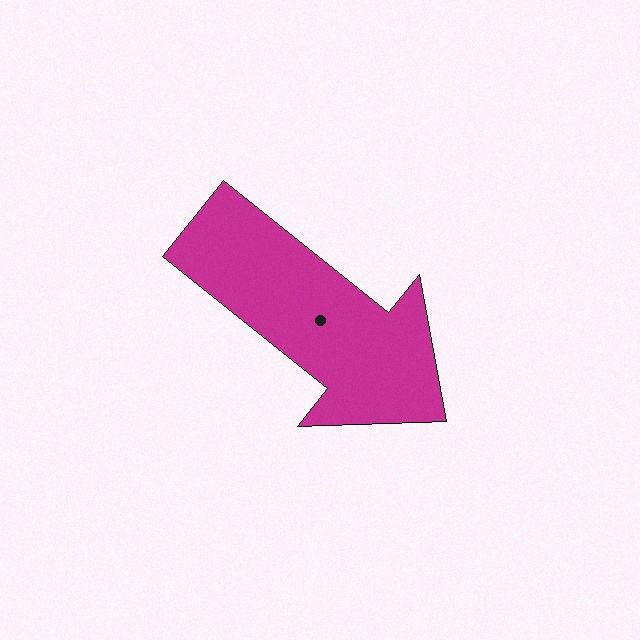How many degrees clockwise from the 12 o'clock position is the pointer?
Approximately 129 degrees.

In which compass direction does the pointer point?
Southeast.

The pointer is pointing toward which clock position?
Roughly 4 o'clock.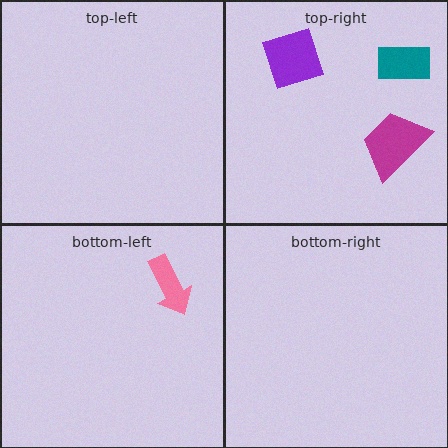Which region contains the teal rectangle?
The top-right region.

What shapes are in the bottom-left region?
The pink arrow.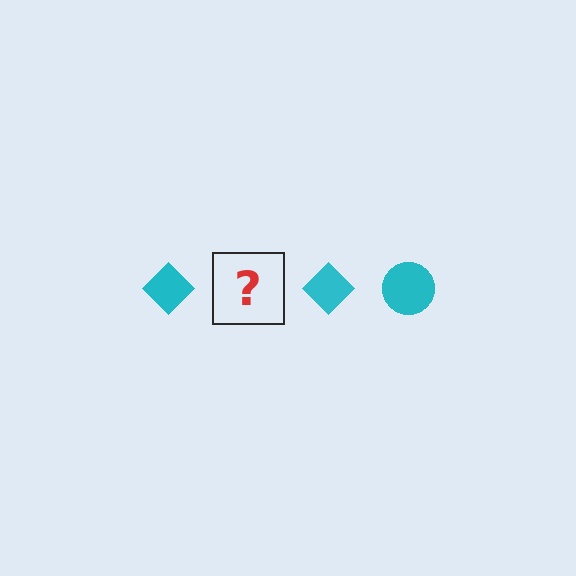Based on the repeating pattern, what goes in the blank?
The blank should be a cyan circle.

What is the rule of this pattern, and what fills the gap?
The rule is that the pattern cycles through diamond, circle shapes in cyan. The gap should be filled with a cyan circle.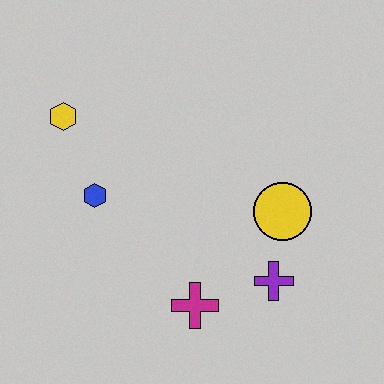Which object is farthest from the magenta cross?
The yellow hexagon is farthest from the magenta cross.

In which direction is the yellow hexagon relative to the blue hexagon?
The yellow hexagon is above the blue hexagon.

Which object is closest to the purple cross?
The yellow circle is closest to the purple cross.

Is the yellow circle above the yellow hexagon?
No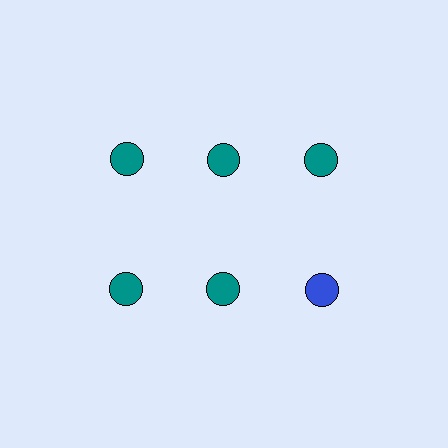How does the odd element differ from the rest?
It has a different color: blue instead of teal.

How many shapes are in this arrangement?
There are 6 shapes arranged in a grid pattern.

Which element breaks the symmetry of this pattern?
The blue circle in the second row, center column breaks the symmetry. All other shapes are teal circles.